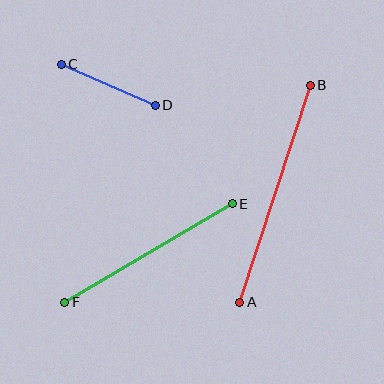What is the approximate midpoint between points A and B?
The midpoint is at approximately (275, 194) pixels.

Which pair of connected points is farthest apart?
Points A and B are farthest apart.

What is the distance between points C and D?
The distance is approximately 103 pixels.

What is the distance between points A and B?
The distance is approximately 228 pixels.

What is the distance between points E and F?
The distance is approximately 194 pixels.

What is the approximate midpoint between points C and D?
The midpoint is at approximately (108, 85) pixels.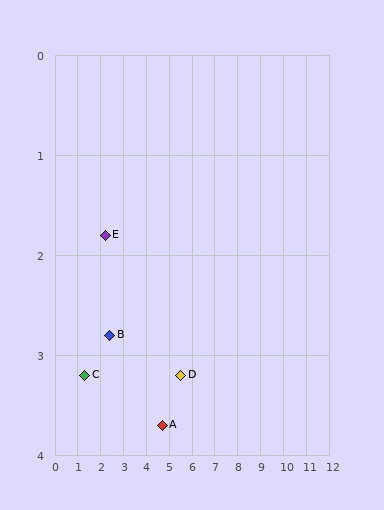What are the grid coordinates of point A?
Point A is at approximately (4.7, 3.7).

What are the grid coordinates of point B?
Point B is at approximately (2.4, 2.8).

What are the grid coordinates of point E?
Point E is at approximately (2.2, 1.8).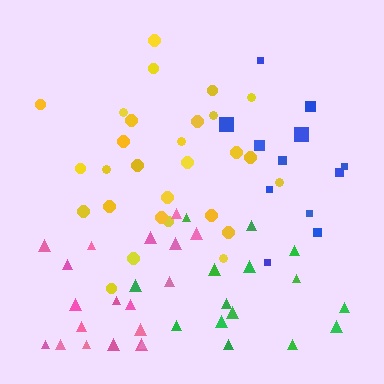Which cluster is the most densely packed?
Green.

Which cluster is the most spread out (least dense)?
Blue.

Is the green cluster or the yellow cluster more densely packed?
Green.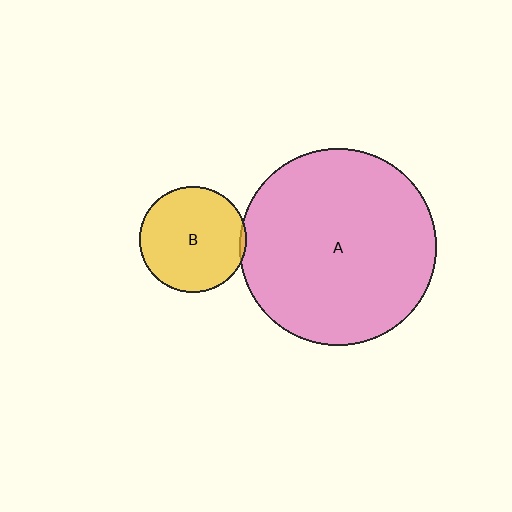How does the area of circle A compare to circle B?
Approximately 3.4 times.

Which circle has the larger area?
Circle A (pink).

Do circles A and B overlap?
Yes.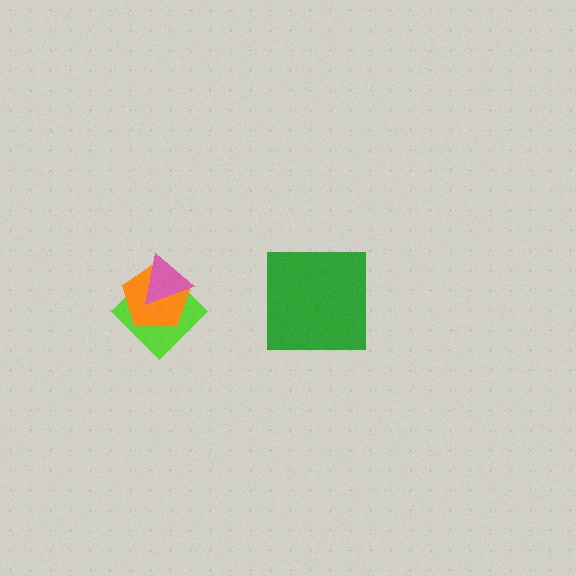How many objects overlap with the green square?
0 objects overlap with the green square.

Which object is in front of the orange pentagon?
The pink triangle is in front of the orange pentagon.